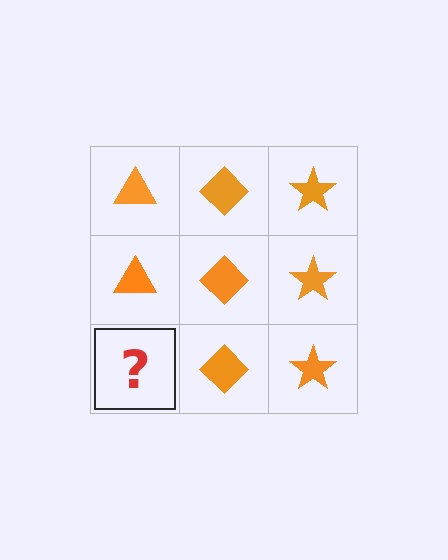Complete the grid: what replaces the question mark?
The question mark should be replaced with an orange triangle.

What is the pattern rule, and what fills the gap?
The rule is that each column has a consistent shape. The gap should be filled with an orange triangle.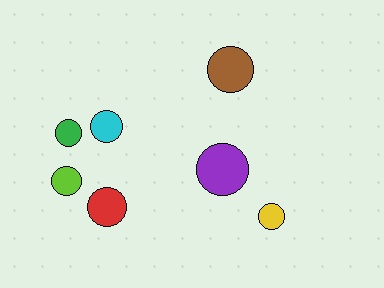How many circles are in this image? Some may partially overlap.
There are 7 circles.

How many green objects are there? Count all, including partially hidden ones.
There is 1 green object.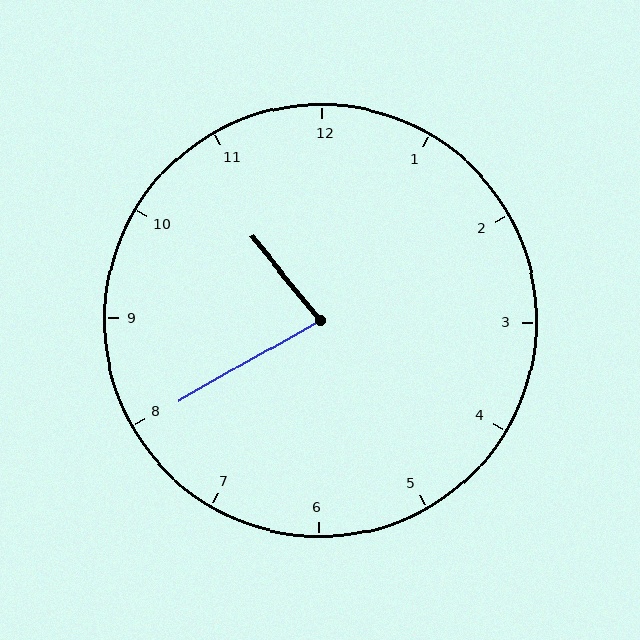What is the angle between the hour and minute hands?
Approximately 80 degrees.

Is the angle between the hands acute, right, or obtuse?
It is acute.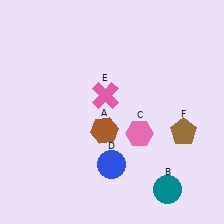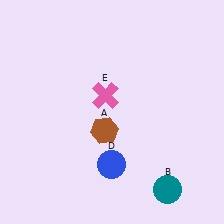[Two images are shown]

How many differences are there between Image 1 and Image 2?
There are 2 differences between the two images.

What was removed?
The pink hexagon (C), the brown pentagon (F) were removed in Image 2.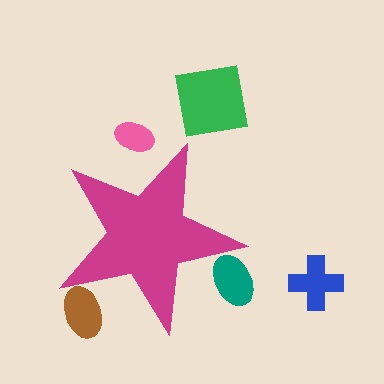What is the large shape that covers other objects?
A magenta star.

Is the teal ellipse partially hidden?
Yes, the teal ellipse is partially hidden behind the magenta star.